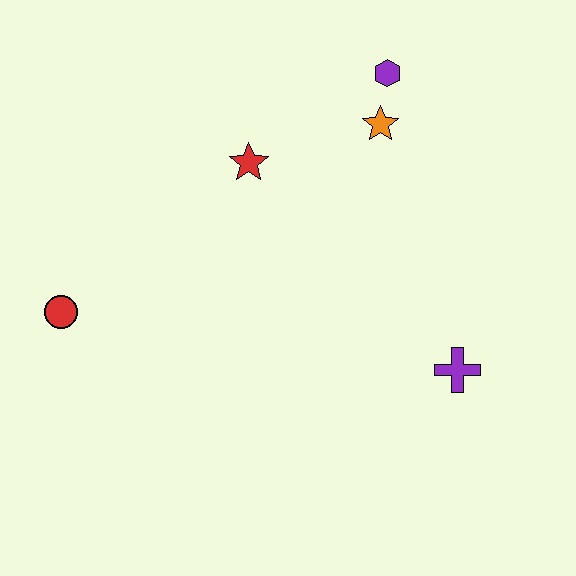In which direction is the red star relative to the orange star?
The red star is to the left of the orange star.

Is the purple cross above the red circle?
No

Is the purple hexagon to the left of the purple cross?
Yes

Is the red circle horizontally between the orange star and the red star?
No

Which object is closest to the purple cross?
The orange star is closest to the purple cross.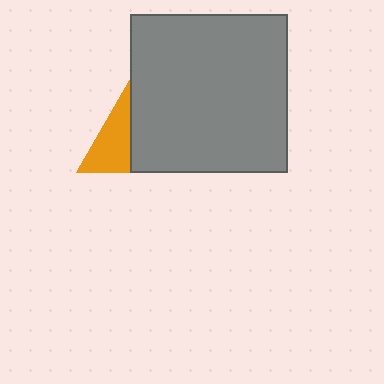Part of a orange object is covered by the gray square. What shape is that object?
It is a triangle.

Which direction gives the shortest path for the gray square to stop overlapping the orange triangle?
Moving right gives the shortest separation.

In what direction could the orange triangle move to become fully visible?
The orange triangle could move left. That would shift it out from behind the gray square entirely.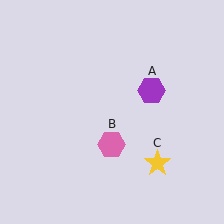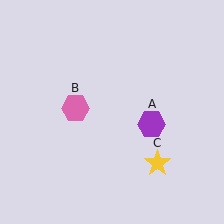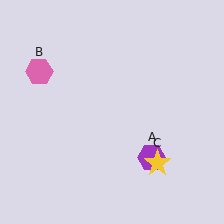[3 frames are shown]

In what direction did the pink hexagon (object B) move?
The pink hexagon (object B) moved up and to the left.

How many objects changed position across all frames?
2 objects changed position: purple hexagon (object A), pink hexagon (object B).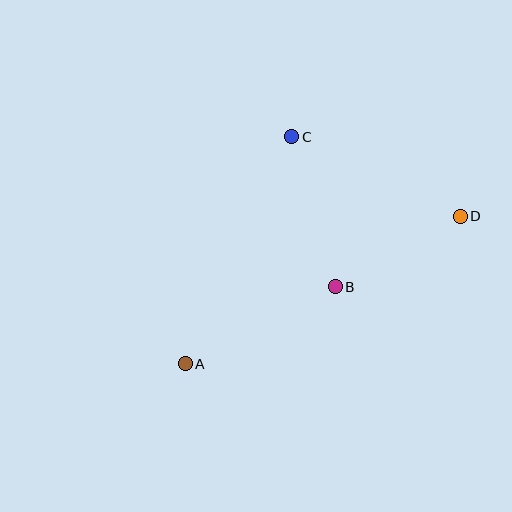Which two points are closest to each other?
Points B and D are closest to each other.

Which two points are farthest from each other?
Points A and D are farthest from each other.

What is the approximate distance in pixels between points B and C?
The distance between B and C is approximately 156 pixels.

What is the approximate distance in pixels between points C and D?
The distance between C and D is approximately 186 pixels.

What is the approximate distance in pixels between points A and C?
The distance between A and C is approximately 251 pixels.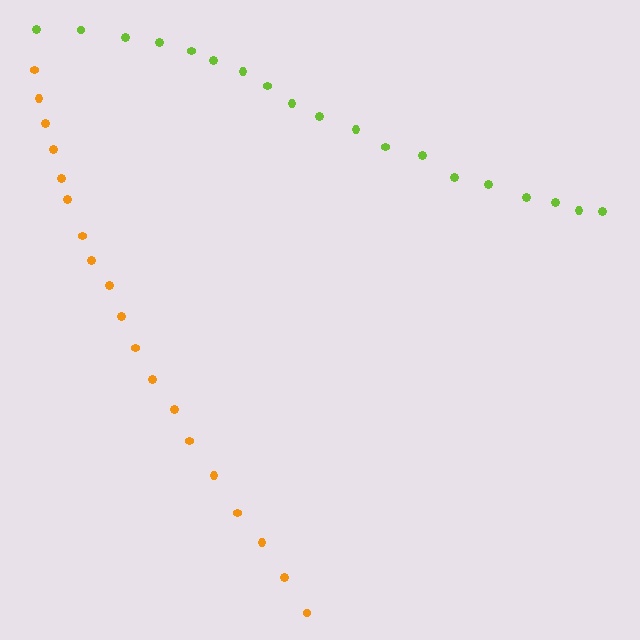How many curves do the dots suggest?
There are 2 distinct paths.